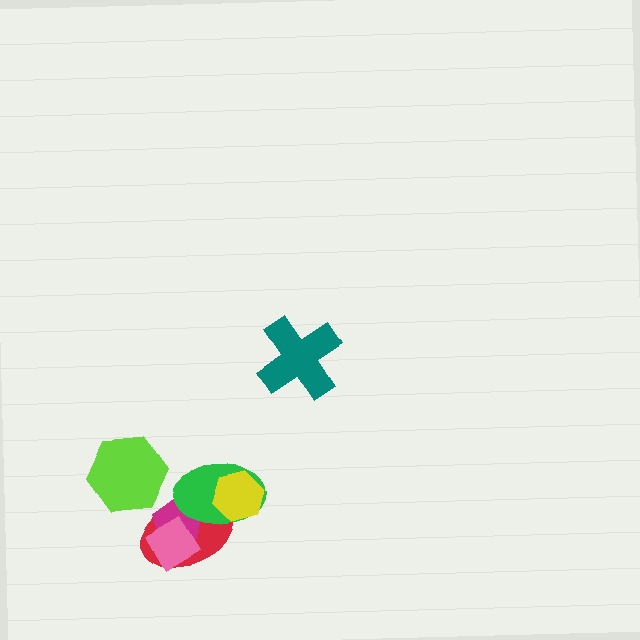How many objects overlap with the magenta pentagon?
3 objects overlap with the magenta pentagon.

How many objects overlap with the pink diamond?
2 objects overlap with the pink diamond.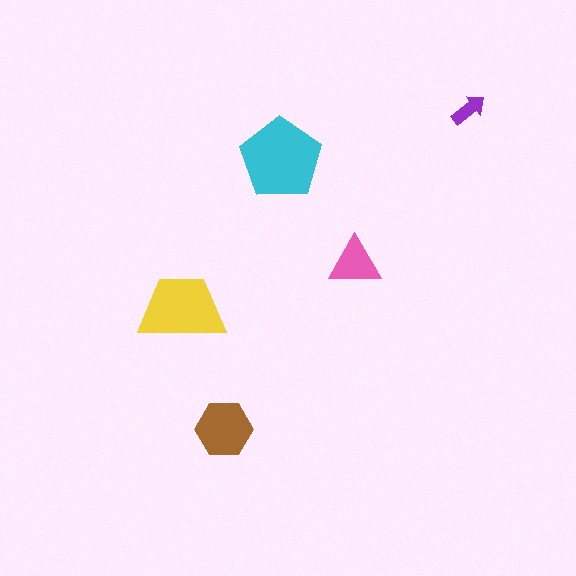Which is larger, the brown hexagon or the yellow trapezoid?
The yellow trapezoid.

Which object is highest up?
The purple arrow is topmost.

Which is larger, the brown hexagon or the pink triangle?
The brown hexagon.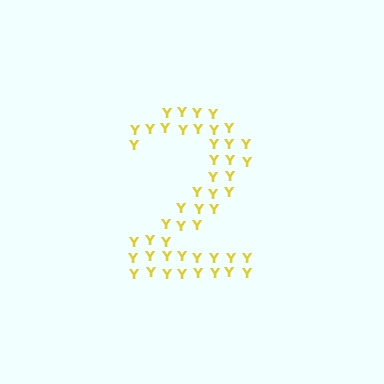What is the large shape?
The large shape is the digit 2.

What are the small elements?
The small elements are letter Y's.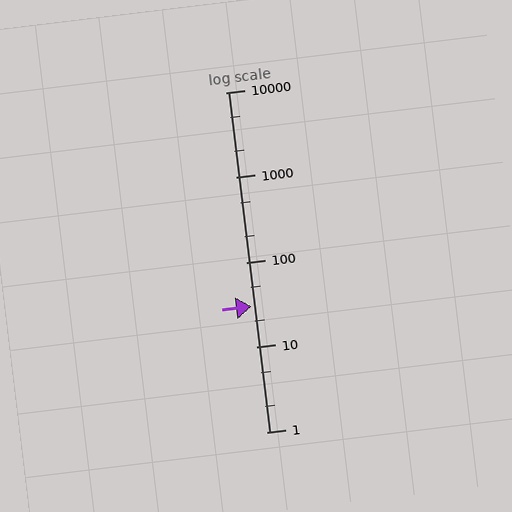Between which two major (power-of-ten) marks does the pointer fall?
The pointer is between 10 and 100.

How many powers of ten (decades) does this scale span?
The scale spans 4 decades, from 1 to 10000.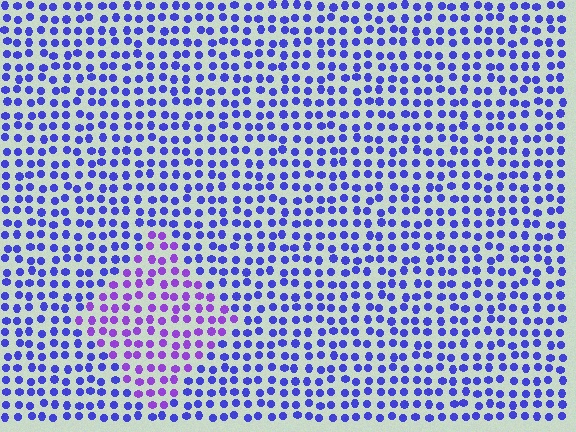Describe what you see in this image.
The image is filled with small blue elements in a uniform arrangement. A diamond-shaped region is visible where the elements are tinted to a slightly different hue, forming a subtle color boundary.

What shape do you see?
I see a diamond.